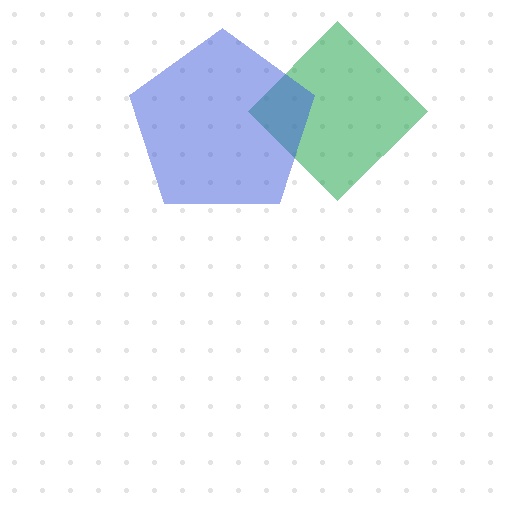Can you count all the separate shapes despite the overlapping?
Yes, there are 2 separate shapes.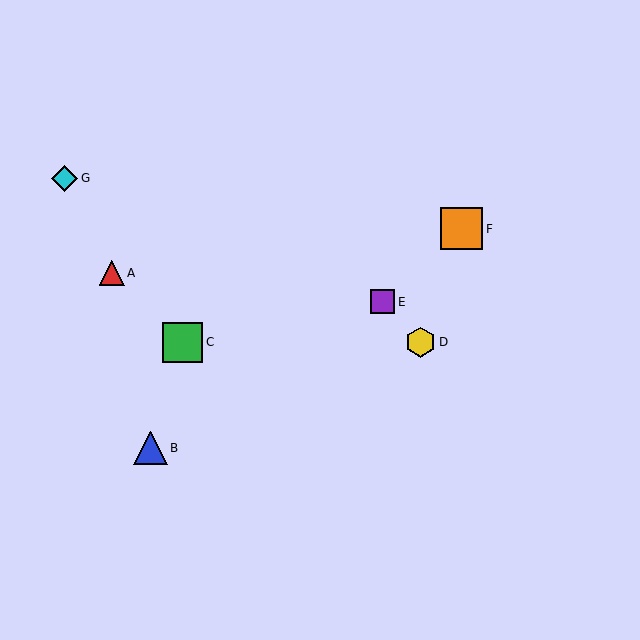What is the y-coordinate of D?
Object D is at y≈342.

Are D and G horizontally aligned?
No, D is at y≈342 and G is at y≈178.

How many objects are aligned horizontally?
2 objects (C, D) are aligned horizontally.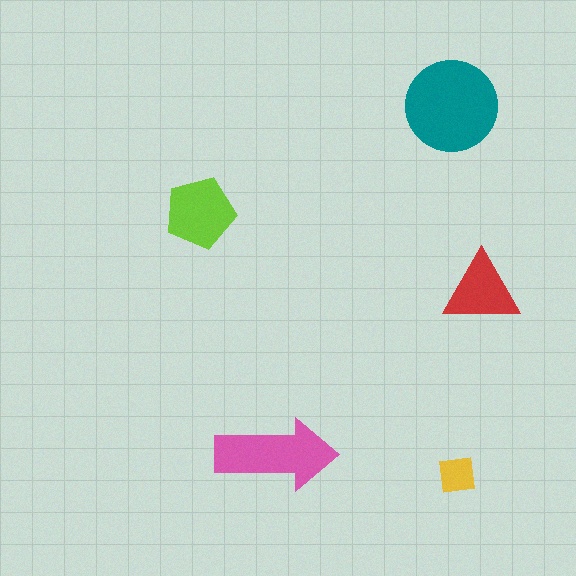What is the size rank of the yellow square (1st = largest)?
5th.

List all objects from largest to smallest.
The teal circle, the pink arrow, the lime pentagon, the red triangle, the yellow square.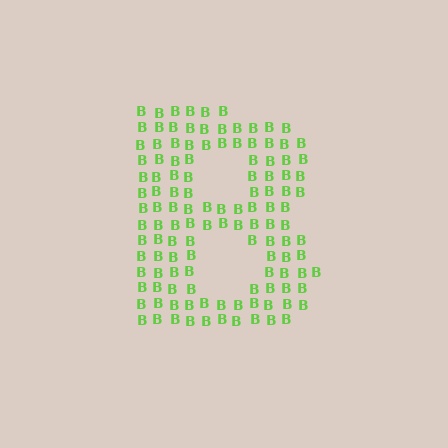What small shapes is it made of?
It is made of small letter B's.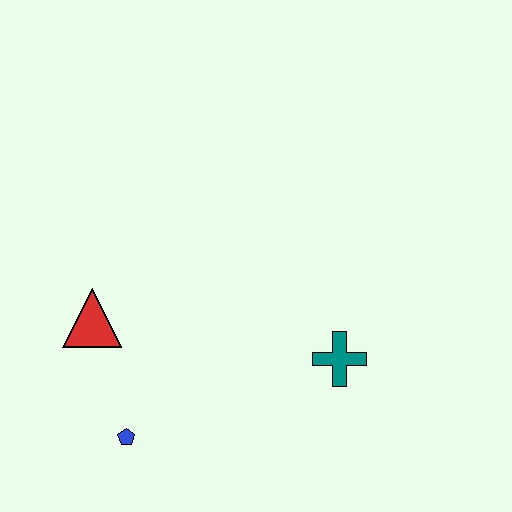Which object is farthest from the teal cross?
The red triangle is farthest from the teal cross.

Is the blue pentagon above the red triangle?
No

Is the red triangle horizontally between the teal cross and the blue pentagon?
No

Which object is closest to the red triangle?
The blue pentagon is closest to the red triangle.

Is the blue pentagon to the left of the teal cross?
Yes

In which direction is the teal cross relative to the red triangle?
The teal cross is to the right of the red triangle.